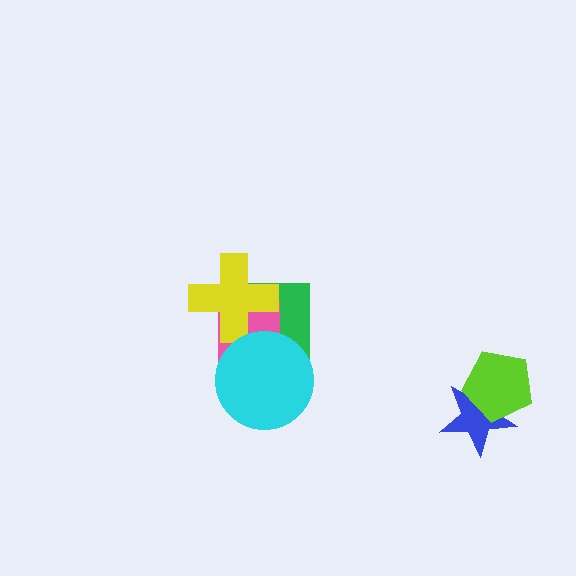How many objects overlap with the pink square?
3 objects overlap with the pink square.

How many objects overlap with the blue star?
1 object overlaps with the blue star.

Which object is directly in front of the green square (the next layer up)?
The pink square is directly in front of the green square.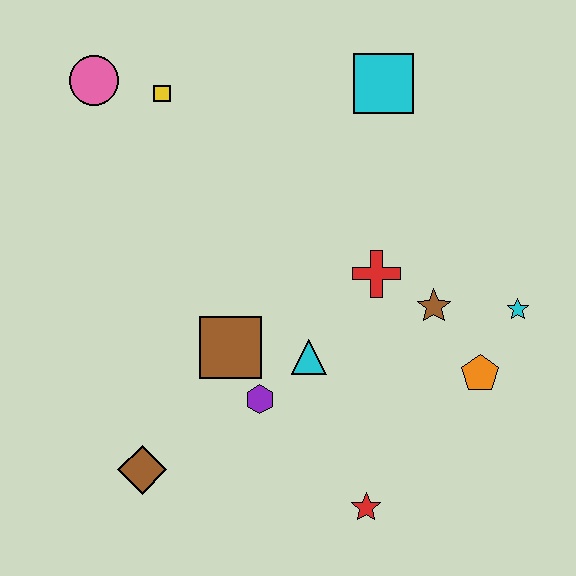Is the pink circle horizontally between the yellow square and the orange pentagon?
No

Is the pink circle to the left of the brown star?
Yes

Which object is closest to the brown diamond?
The purple hexagon is closest to the brown diamond.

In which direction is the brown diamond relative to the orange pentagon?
The brown diamond is to the left of the orange pentagon.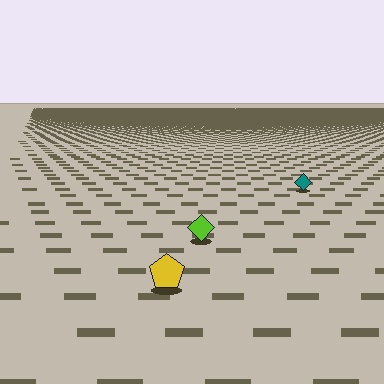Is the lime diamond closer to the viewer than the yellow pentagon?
No. The yellow pentagon is closer — you can tell from the texture gradient: the ground texture is coarser near it.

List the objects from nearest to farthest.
From nearest to farthest: the yellow pentagon, the lime diamond, the teal diamond.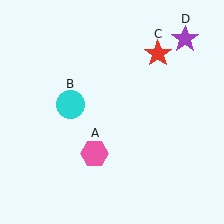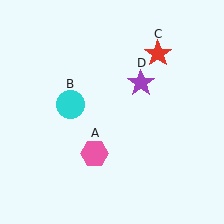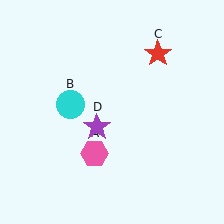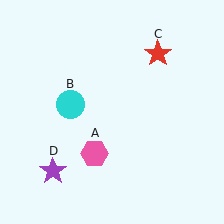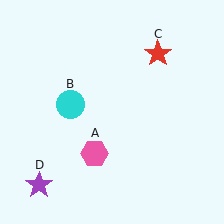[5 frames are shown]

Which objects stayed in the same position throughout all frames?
Pink hexagon (object A) and cyan circle (object B) and red star (object C) remained stationary.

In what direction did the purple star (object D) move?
The purple star (object D) moved down and to the left.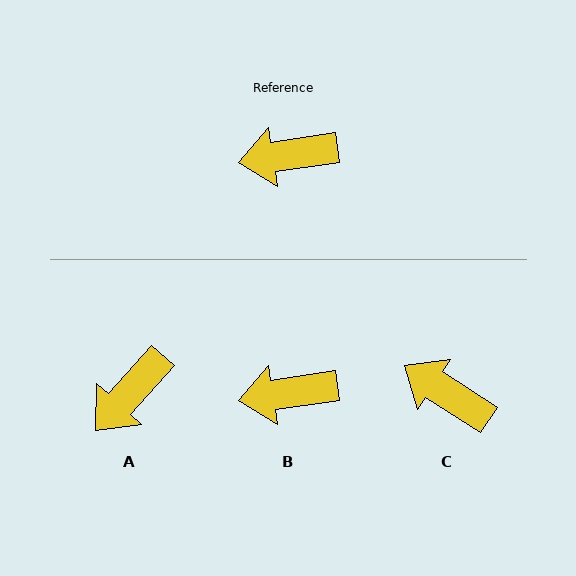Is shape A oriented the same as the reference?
No, it is off by about 40 degrees.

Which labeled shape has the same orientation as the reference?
B.